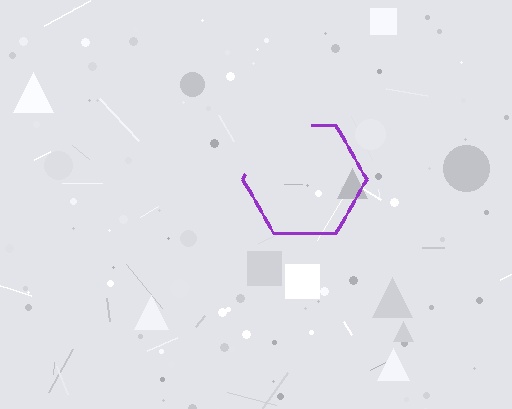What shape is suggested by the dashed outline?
The dashed outline suggests a hexagon.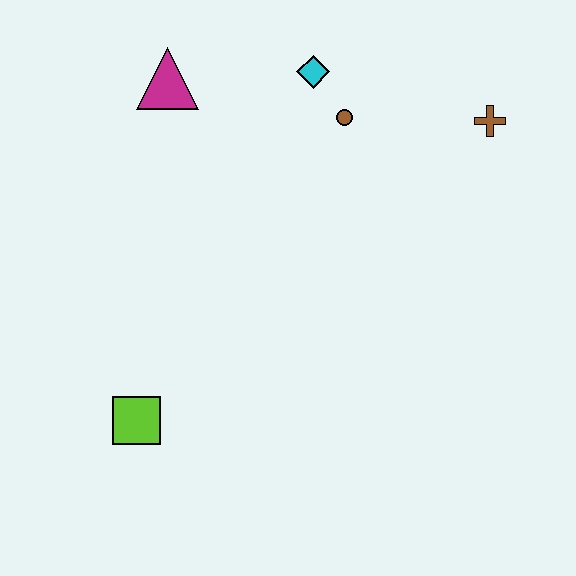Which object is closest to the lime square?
The magenta triangle is closest to the lime square.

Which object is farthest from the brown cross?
The lime square is farthest from the brown cross.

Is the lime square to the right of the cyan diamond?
No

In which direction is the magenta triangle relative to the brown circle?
The magenta triangle is to the left of the brown circle.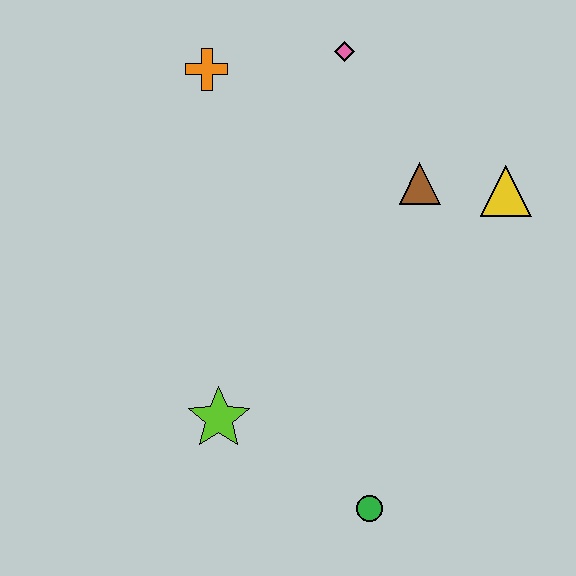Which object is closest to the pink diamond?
The orange cross is closest to the pink diamond.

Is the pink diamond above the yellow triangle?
Yes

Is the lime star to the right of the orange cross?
Yes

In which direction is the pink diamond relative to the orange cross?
The pink diamond is to the right of the orange cross.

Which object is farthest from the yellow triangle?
The lime star is farthest from the yellow triangle.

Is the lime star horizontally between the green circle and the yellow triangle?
No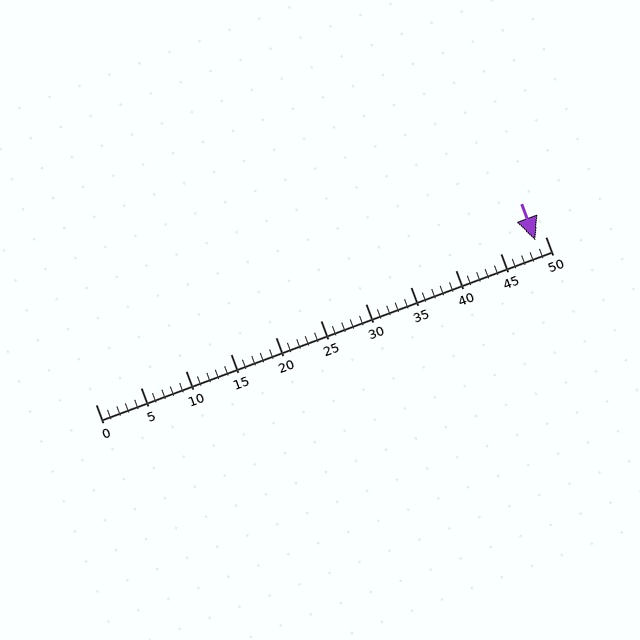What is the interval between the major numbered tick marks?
The major tick marks are spaced 5 units apart.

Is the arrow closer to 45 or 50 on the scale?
The arrow is closer to 50.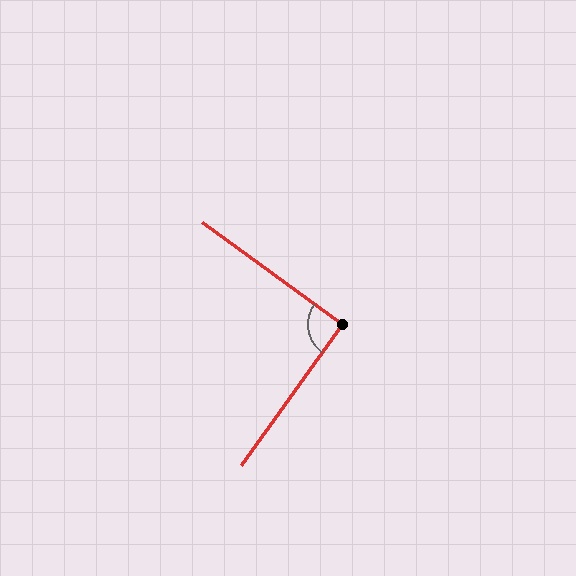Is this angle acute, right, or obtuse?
It is approximately a right angle.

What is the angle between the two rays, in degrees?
Approximately 90 degrees.